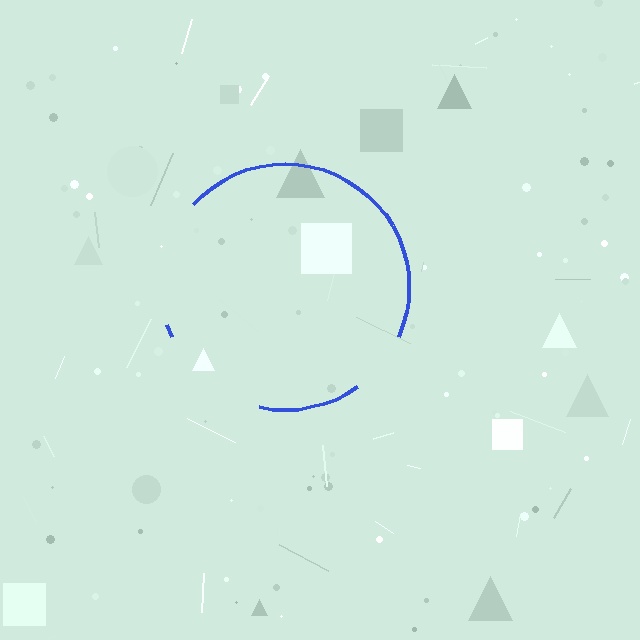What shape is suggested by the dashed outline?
The dashed outline suggests a circle.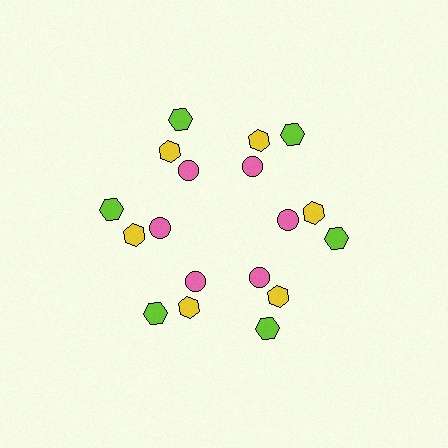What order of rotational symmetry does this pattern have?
This pattern has 6-fold rotational symmetry.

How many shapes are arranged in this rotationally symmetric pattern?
There are 18 shapes, arranged in 6 groups of 3.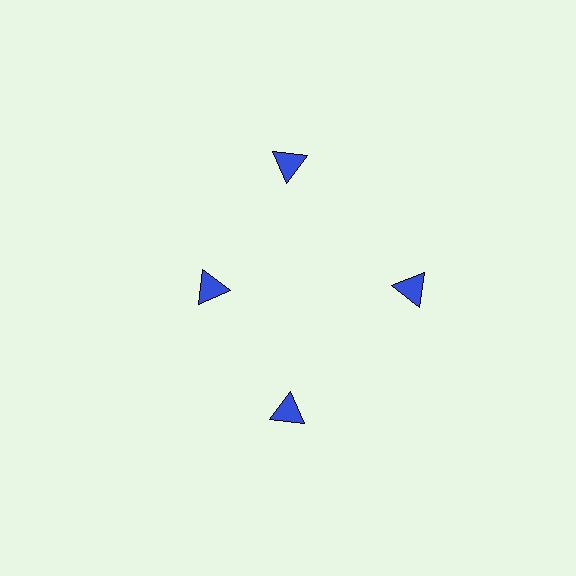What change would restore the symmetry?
The symmetry would be restored by moving it outward, back onto the ring so that all 4 triangles sit at equal angles and equal distance from the center.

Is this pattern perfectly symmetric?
No. The 4 blue triangles are arranged in a ring, but one element near the 9 o'clock position is pulled inward toward the center, breaking the 4-fold rotational symmetry.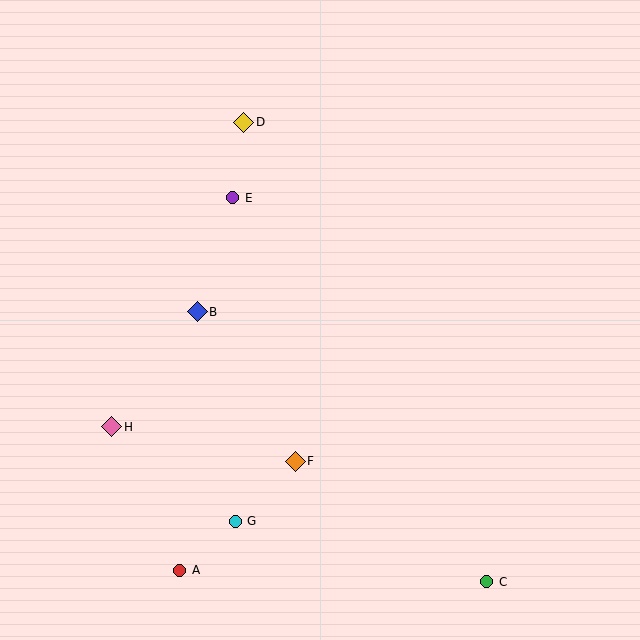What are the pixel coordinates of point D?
Point D is at (244, 122).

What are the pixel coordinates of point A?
Point A is at (180, 570).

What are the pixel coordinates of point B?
Point B is at (197, 312).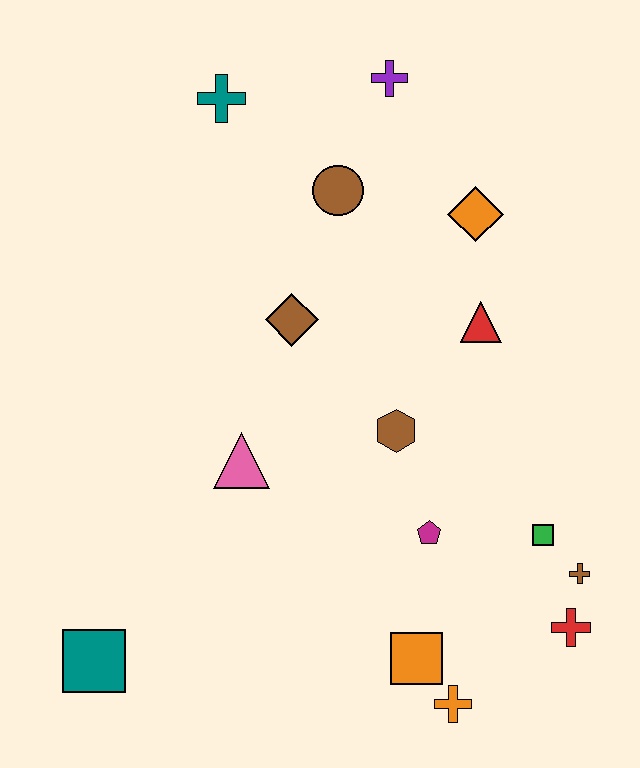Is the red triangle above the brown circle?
No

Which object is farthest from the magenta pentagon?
The teal cross is farthest from the magenta pentagon.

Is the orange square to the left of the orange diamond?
Yes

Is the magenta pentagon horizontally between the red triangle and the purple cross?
Yes